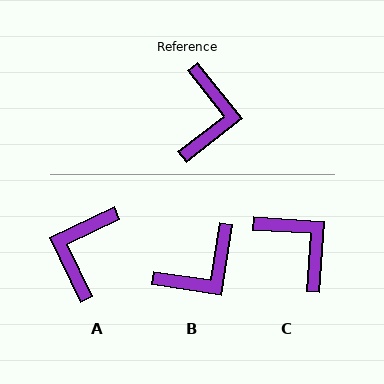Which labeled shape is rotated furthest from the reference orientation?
A, about 167 degrees away.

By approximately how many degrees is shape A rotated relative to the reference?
Approximately 167 degrees counter-clockwise.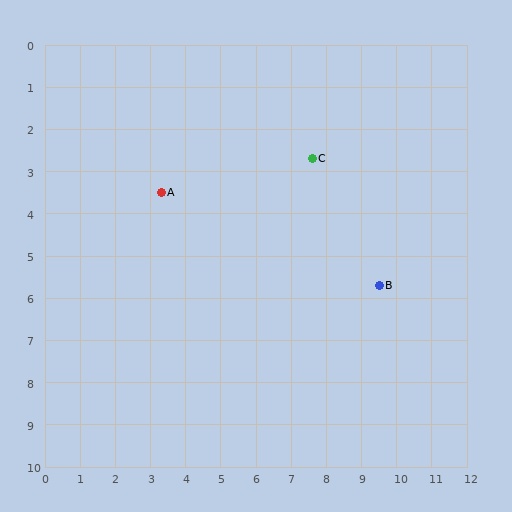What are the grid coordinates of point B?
Point B is at approximately (9.5, 5.7).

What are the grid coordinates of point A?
Point A is at approximately (3.3, 3.5).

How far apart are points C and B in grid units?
Points C and B are about 3.6 grid units apart.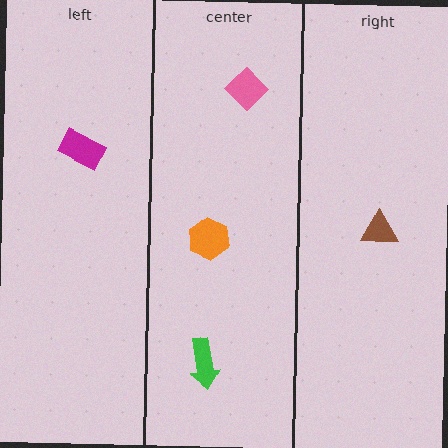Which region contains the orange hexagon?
The center region.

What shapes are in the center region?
The green arrow, the pink diamond, the orange hexagon.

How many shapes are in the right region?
1.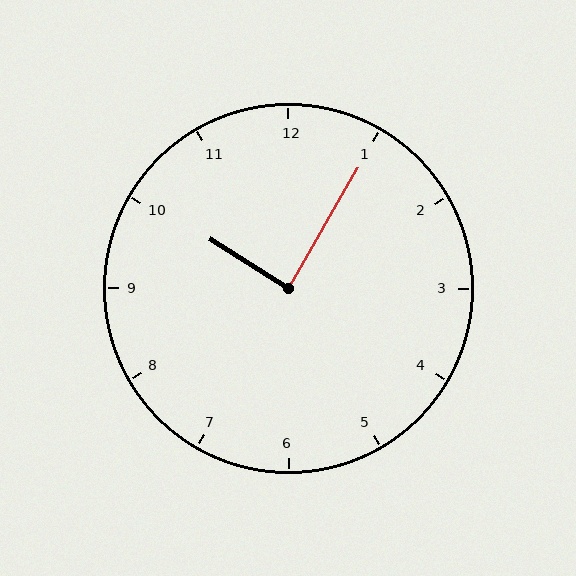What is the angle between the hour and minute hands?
Approximately 88 degrees.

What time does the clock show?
10:05.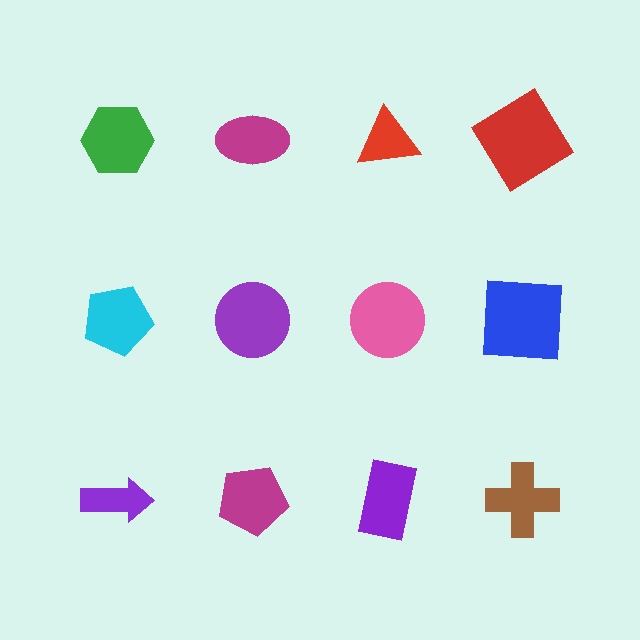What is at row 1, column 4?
A red diamond.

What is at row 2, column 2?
A purple circle.